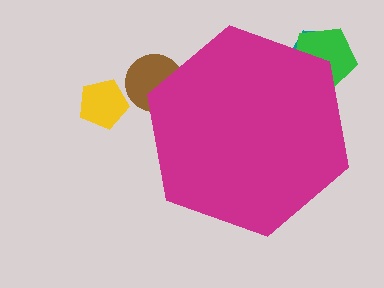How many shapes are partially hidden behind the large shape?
3 shapes are partially hidden.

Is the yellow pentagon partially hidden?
No, the yellow pentagon is fully visible.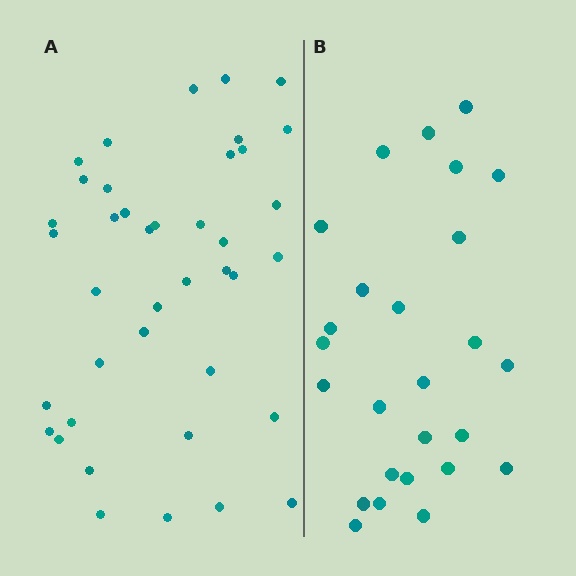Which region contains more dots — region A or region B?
Region A (the left region) has more dots.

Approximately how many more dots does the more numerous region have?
Region A has approximately 15 more dots than region B.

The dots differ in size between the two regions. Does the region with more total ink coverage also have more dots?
No. Region B has more total ink coverage because its dots are larger, but region A actually contains more individual dots. Total area can be misleading — the number of items is what matters here.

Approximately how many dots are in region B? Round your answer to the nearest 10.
About 30 dots. (The exact count is 26, which rounds to 30.)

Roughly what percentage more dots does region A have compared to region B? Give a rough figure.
About 55% more.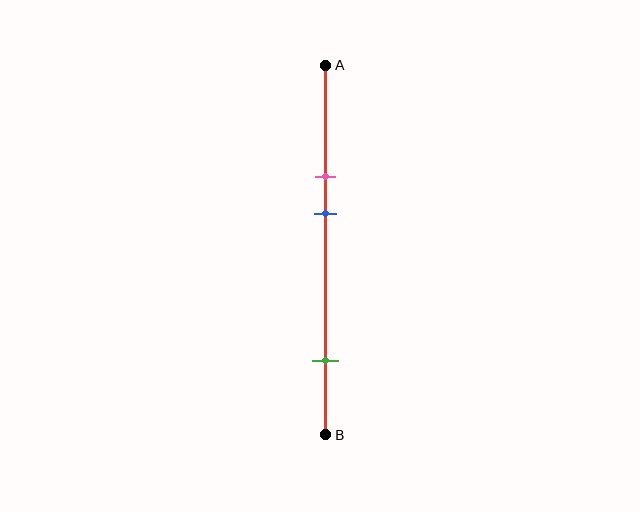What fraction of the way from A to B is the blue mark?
The blue mark is approximately 40% (0.4) of the way from A to B.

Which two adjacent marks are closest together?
The pink and blue marks are the closest adjacent pair.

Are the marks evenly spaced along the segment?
No, the marks are not evenly spaced.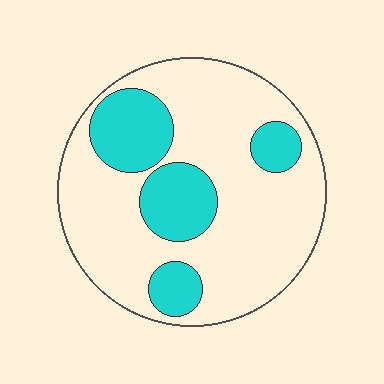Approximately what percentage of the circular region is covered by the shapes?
Approximately 25%.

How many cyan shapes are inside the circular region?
4.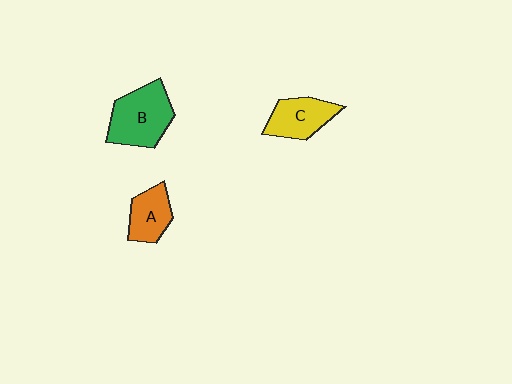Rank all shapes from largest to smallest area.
From largest to smallest: B (green), C (yellow), A (orange).